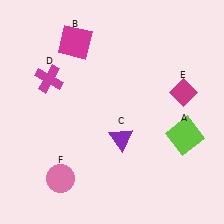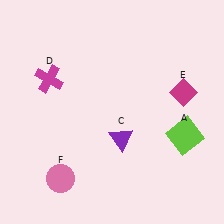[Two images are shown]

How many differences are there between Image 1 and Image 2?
There is 1 difference between the two images.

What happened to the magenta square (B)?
The magenta square (B) was removed in Image 2. It was in the top-left area of Image 1.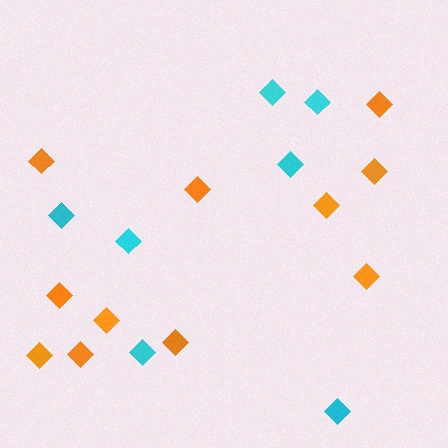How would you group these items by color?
There are 2 groups: one group of orange diamonds (11) and one group of cyan diamonds (7).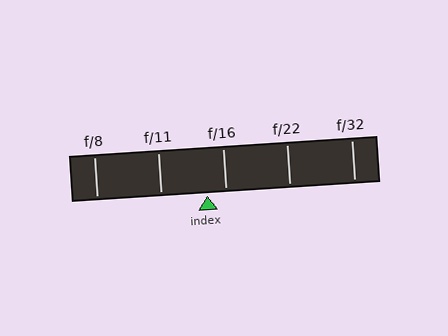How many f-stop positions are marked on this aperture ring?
There are 5 f-stop positions marked.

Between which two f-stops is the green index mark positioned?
The index mark is between f/11 and f/16.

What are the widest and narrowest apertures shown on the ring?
The widest aperture shown is f/8 and the narrowest is f/32.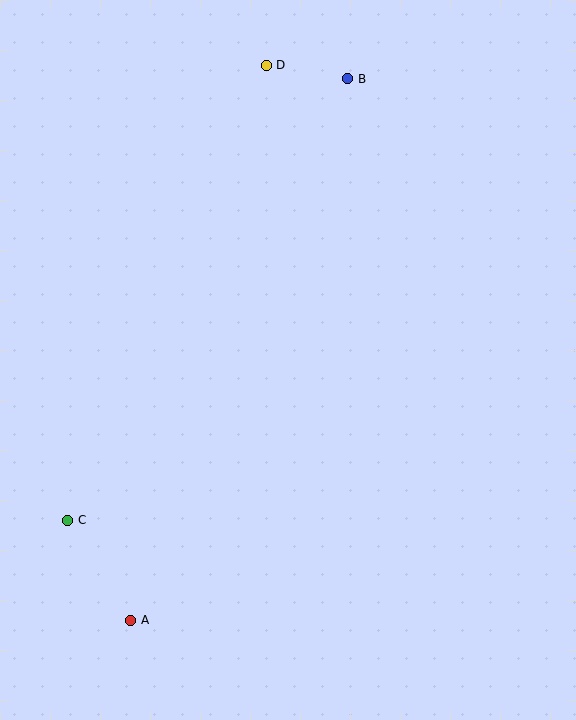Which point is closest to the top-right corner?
Point B is closest to the top-right corner.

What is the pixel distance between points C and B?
The distance between C and B is 523 pixels.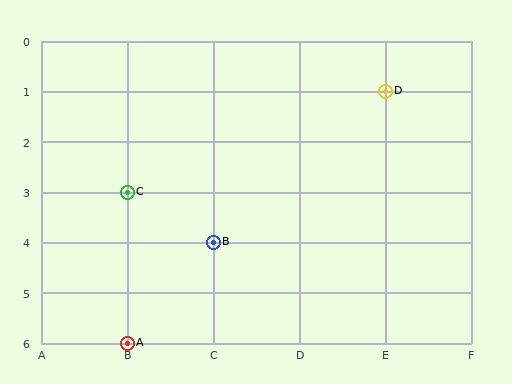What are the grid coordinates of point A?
Point A is at grid coordinates (B, 6).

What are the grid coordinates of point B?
Point B is at grid coordinates (C, 4).